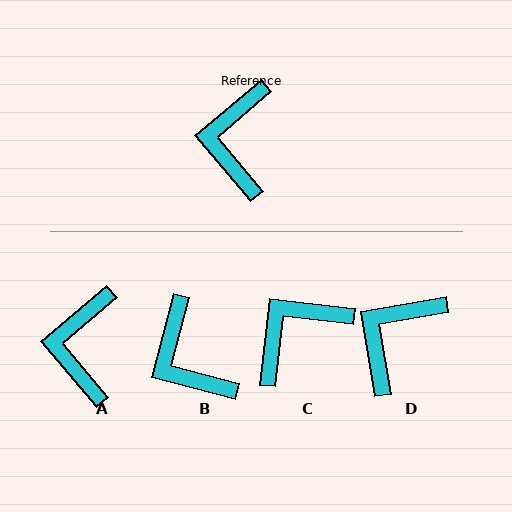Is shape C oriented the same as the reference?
No, it is off by about 47 degrees.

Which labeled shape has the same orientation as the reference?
A.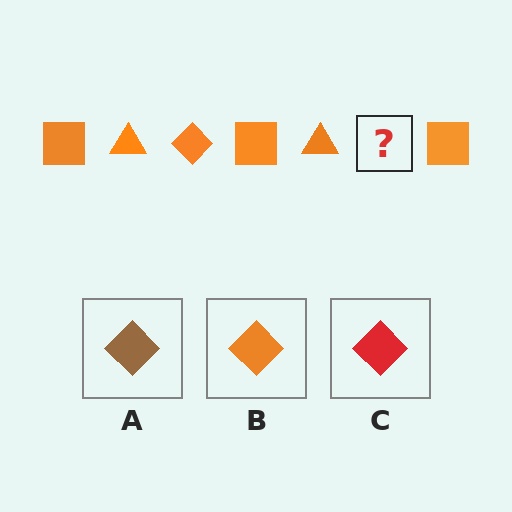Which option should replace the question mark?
Option B.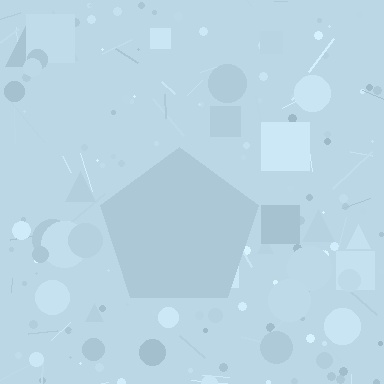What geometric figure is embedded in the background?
A pentagon is embedded in the background.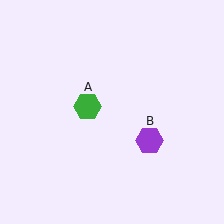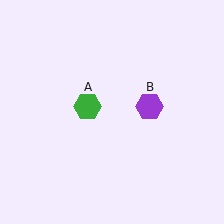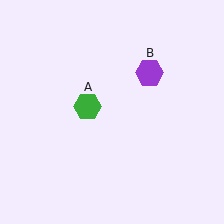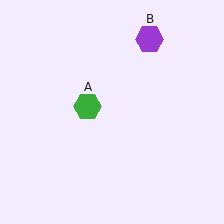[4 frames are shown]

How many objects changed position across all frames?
1 object changed position: purple hexagon (object B).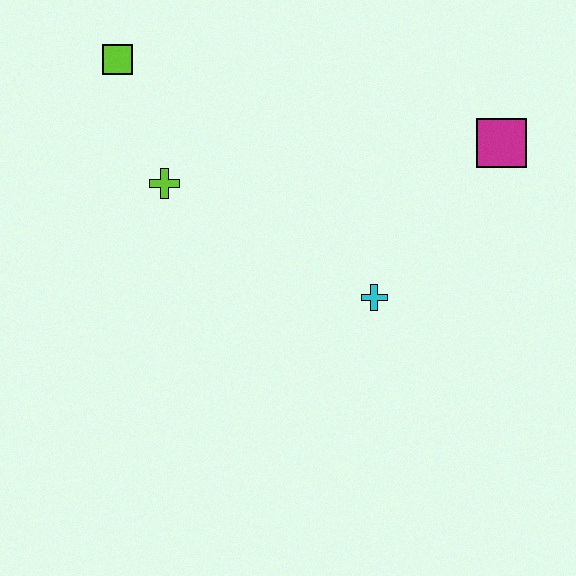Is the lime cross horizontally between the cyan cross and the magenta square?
No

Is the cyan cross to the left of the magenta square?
Yes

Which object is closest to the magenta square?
The cyan cross is closest to the magenta square.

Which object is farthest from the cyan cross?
The lime square is farthest from the cyan cross.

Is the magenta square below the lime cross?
No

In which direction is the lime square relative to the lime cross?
The lime square is above the lime cross.